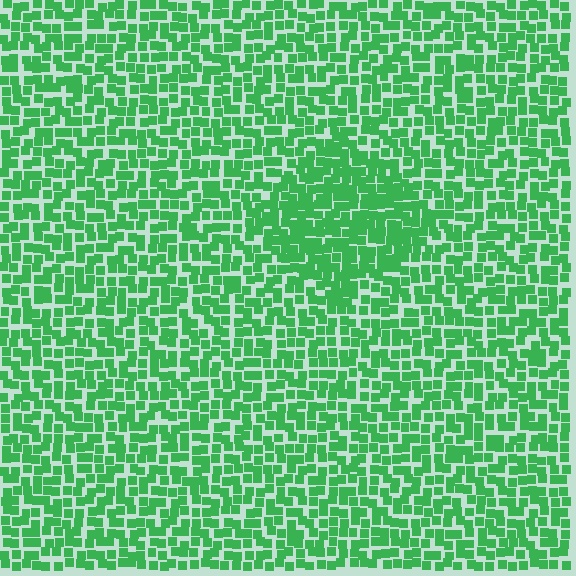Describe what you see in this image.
The image contains small green elements arranged at two different densities. A diamond-shaped region is visible where the elements are more densely packed than the surrounding area.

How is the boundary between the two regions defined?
The boundary is defined by a change in element density (approximately 1.5x ratio). All elements are the same color, size, and shape.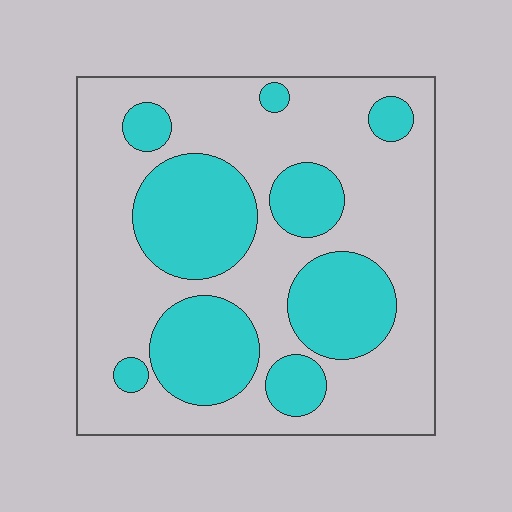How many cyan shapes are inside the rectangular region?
9.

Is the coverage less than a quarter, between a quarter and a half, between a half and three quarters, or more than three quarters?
Between a quarter and a half.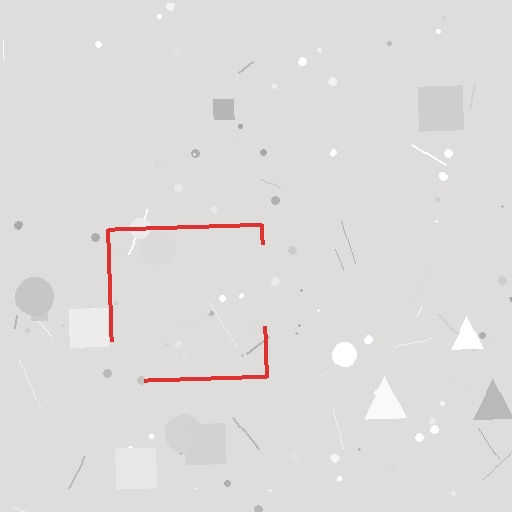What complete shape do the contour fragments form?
The contour fragments form a square.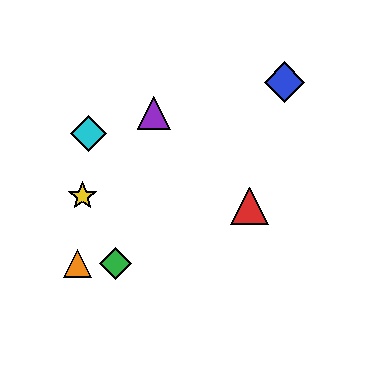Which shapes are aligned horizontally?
The green diamond, the orange triangle are aligned horizontally.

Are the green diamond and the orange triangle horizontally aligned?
Yes, both are at y≈263.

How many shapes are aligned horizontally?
2 shapes (the green diamond, the orange triangle) are aligned horizontally.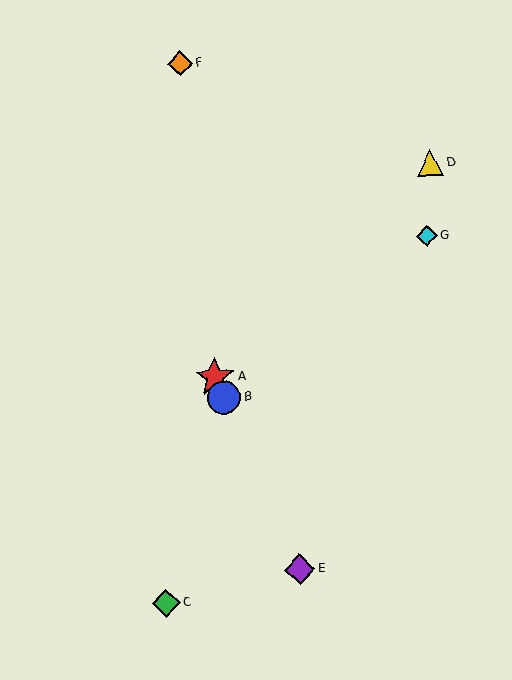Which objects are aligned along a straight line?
Objects A, B, E are aligned along a straight line.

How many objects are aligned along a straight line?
3 objects (A, B, E) are aligned along a straight line.